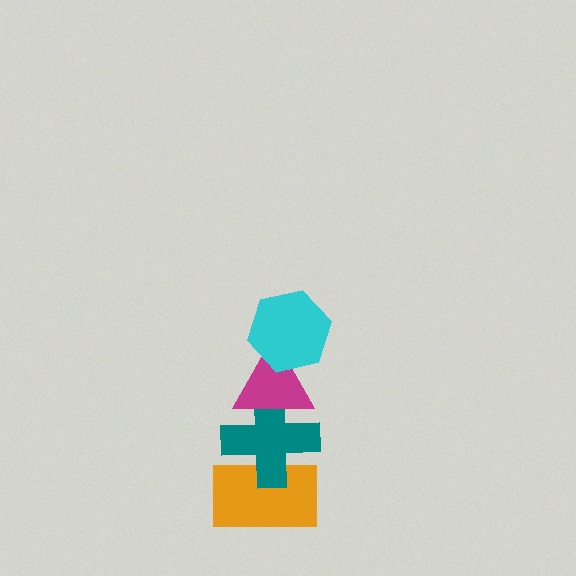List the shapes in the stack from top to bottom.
From top to bottom: the cyan hexagon, the magenta triangle, the teal cross, the orange rectangle.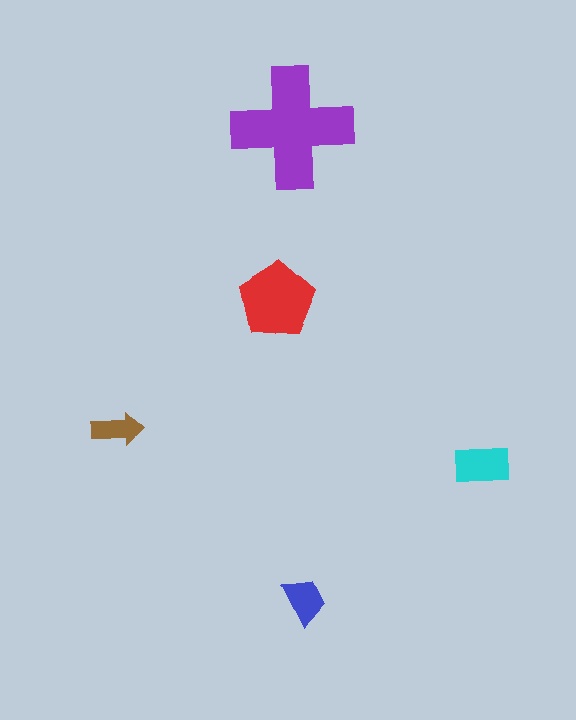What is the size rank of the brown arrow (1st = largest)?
5th.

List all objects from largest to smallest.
The purple cross, the red pentagon, the cyan rectangle, the blue trapezoid, the brown arrow.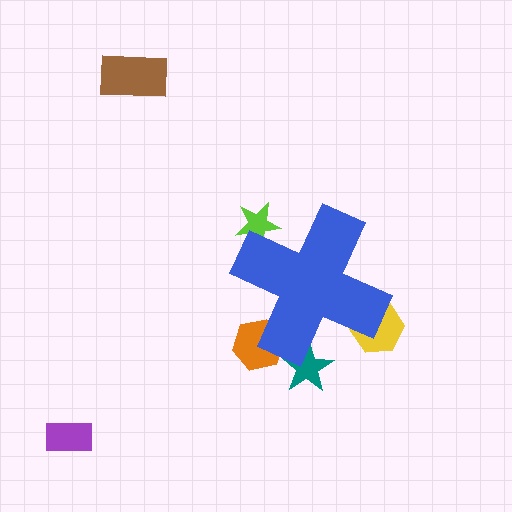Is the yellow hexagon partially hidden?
Yes, the yellow hexagon is partially hidden behind the blue cross.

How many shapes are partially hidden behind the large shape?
4 shapes are partially hidden.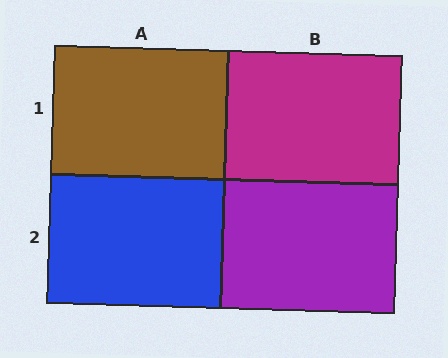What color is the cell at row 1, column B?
Magenta.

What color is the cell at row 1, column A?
Brown.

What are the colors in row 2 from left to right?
Blue, purple.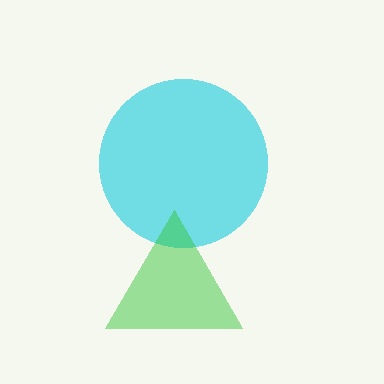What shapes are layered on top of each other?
The layered shapes are: a cyan circle, a green triangle.